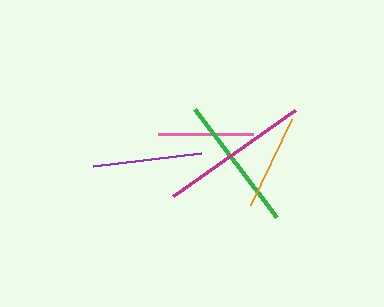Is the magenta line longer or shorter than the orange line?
The magenta line is longer than the orange line.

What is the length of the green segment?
The green segment is approximately 136 pixels long.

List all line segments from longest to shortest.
From longest to shortest: magenta, green, purple, orange, pink.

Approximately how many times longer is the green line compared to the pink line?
The green line is approximately 1.4 times the length of the pink line.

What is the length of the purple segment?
The purple segment is approximately 109 pixels long.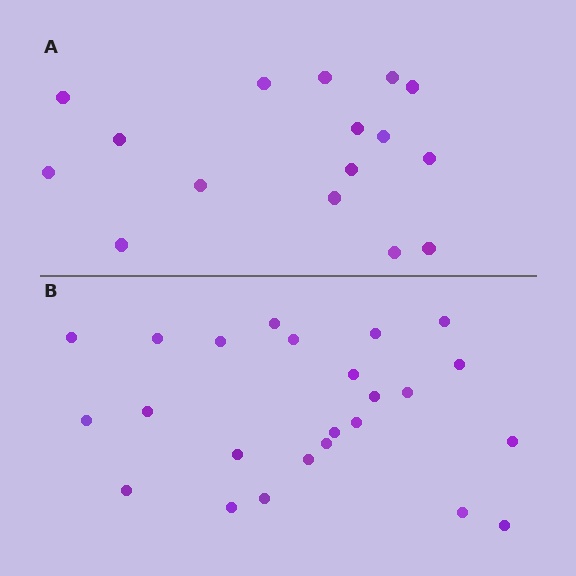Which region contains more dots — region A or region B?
Region B (the bottom region) has more dots.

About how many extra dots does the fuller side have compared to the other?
Region B has roughly 8 or so more dots than region A.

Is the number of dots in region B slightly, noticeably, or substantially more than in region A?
Region B has substantially more. The ratio is roughly 1.5 to 1.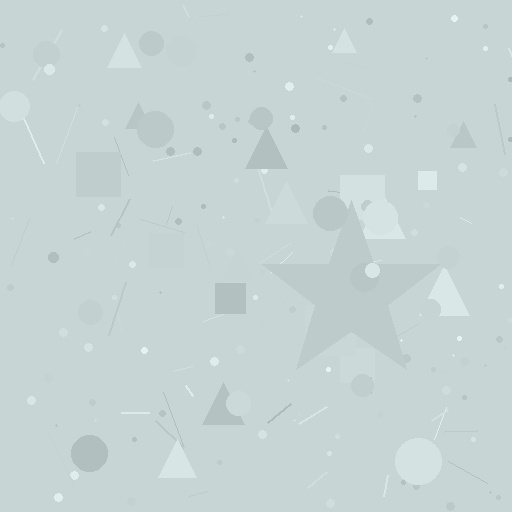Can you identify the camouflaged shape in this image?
The camouflaged shape is a star.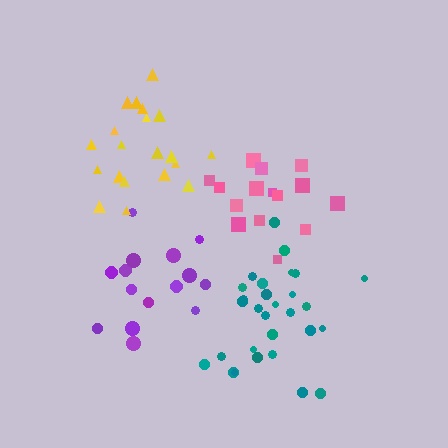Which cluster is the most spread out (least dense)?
Purple.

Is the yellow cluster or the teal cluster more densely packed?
Teal.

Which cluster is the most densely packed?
Teal.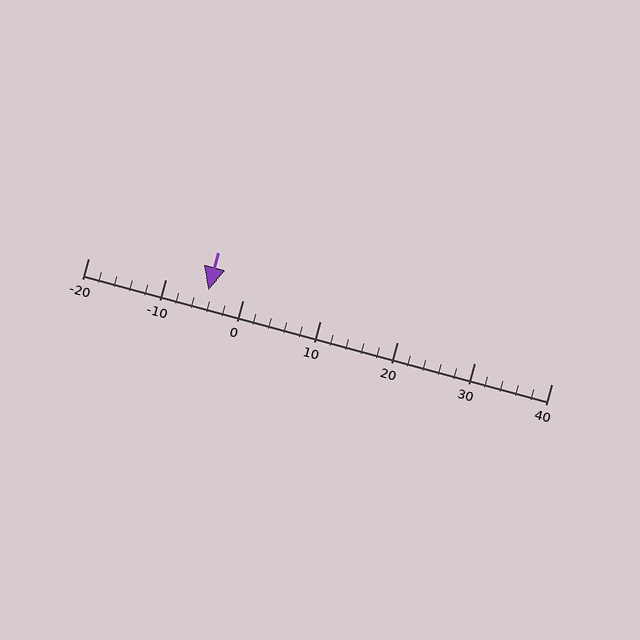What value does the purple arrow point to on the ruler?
The purple arrow points to approximately -4.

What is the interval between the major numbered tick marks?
The major tick marks are spaced 10 units apart.